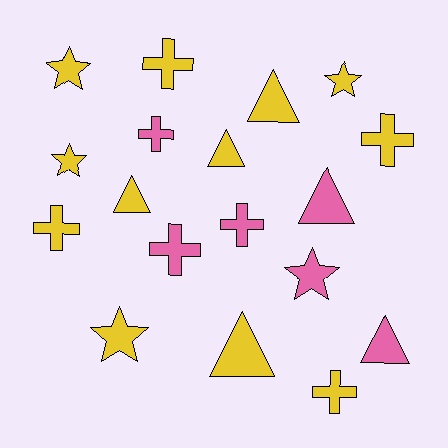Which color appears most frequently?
Yellow, with 12 objects.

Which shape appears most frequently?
Cross, with 7 objects.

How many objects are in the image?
There are 18 objects.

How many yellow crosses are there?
There are 4 yellow crosses.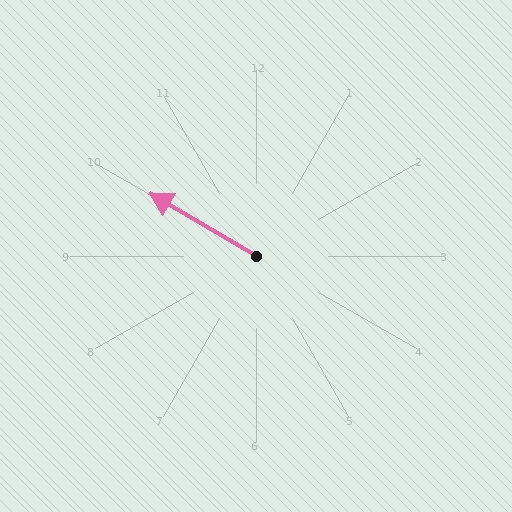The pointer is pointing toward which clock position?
Roughly 10 o'clock.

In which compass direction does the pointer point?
Northwest.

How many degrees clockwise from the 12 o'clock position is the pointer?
Approximately 301 degrees.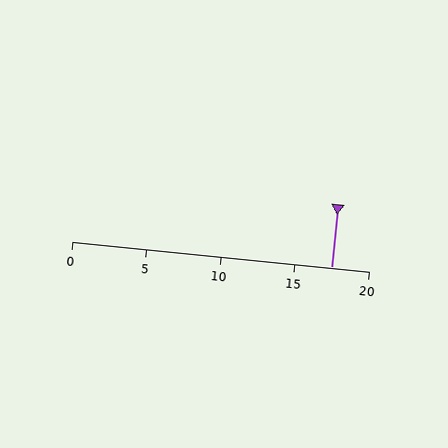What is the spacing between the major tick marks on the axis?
The major ticks are spaced 5 apart.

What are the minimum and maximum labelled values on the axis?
The axis runs from 0 to 20.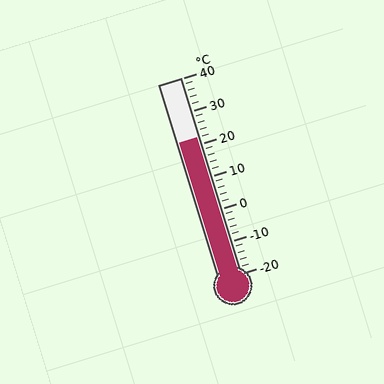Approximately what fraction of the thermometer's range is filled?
The thermometer is filled to approximately 70% of its range.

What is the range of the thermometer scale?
The thermometer scale ranges from -20°C to 40°C.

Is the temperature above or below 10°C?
The temperature is above 10°C.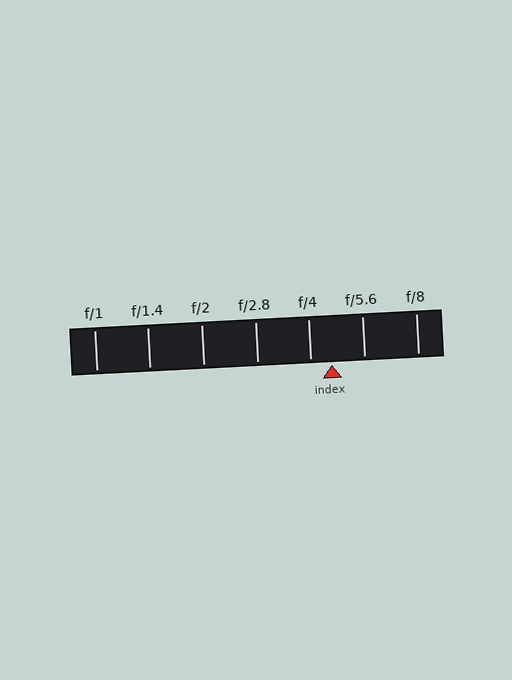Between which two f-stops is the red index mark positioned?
The index mark is between f/4 and f/5.6.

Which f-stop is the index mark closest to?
The index mark is closest to f/4.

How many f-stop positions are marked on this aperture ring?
There are 7 f-stop positions marked.